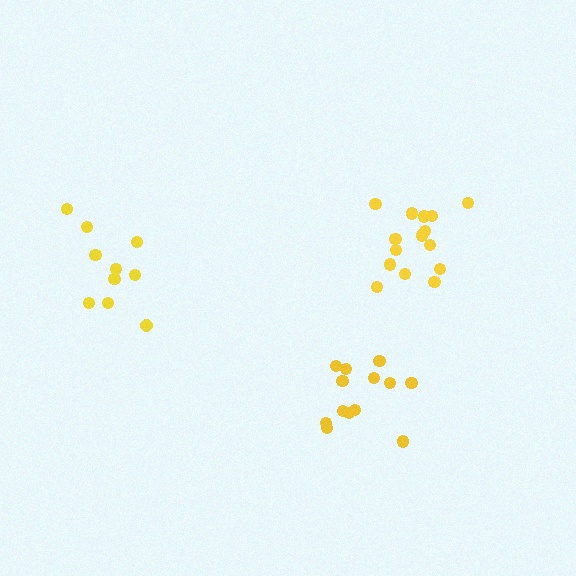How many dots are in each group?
Group 1: 10 dots, Group 2: 13 dots, Group 3: 15 dots (38 total).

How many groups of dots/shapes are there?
There are 3 groups.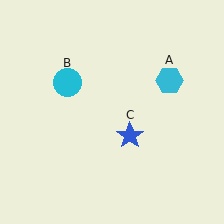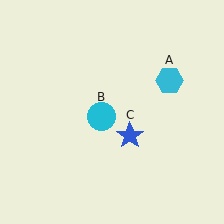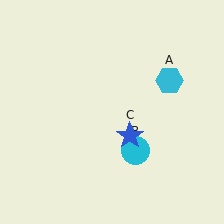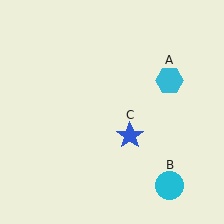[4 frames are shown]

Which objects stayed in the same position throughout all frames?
Cyan hexagon (object A) and blue star (object C) remained stationary.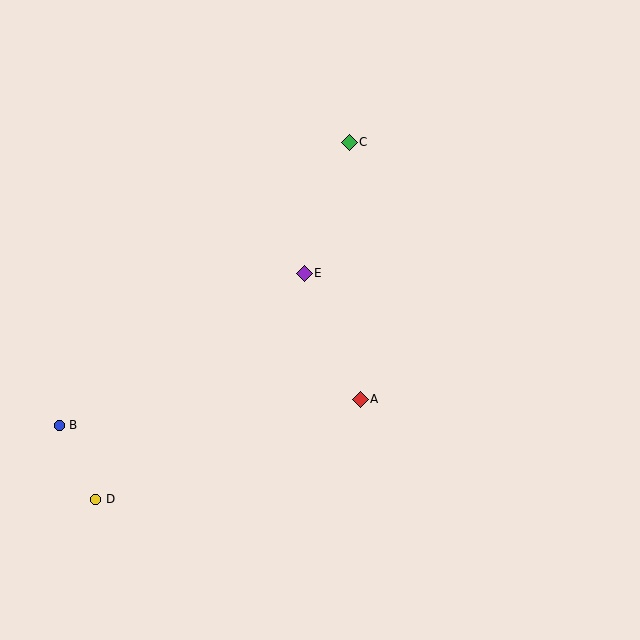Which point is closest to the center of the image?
Point E at (304, 273) is closest to the center.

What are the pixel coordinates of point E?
Point E is at (304, 273).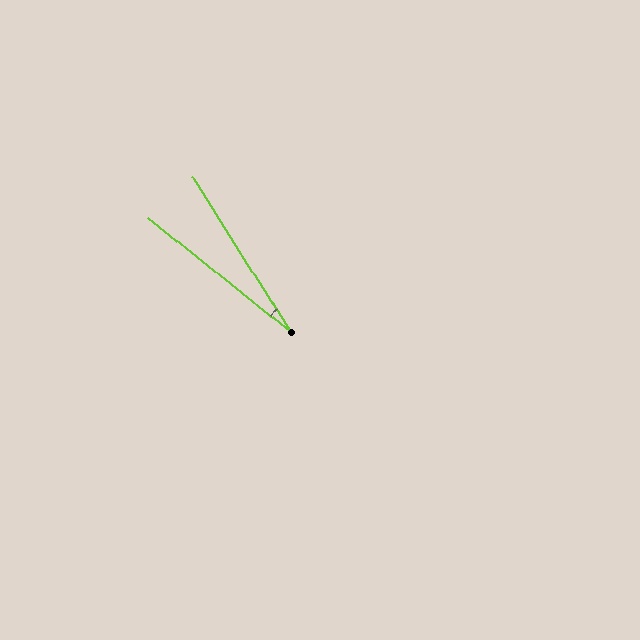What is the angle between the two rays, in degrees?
Approximately 19 degrees.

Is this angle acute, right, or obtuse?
It is acute.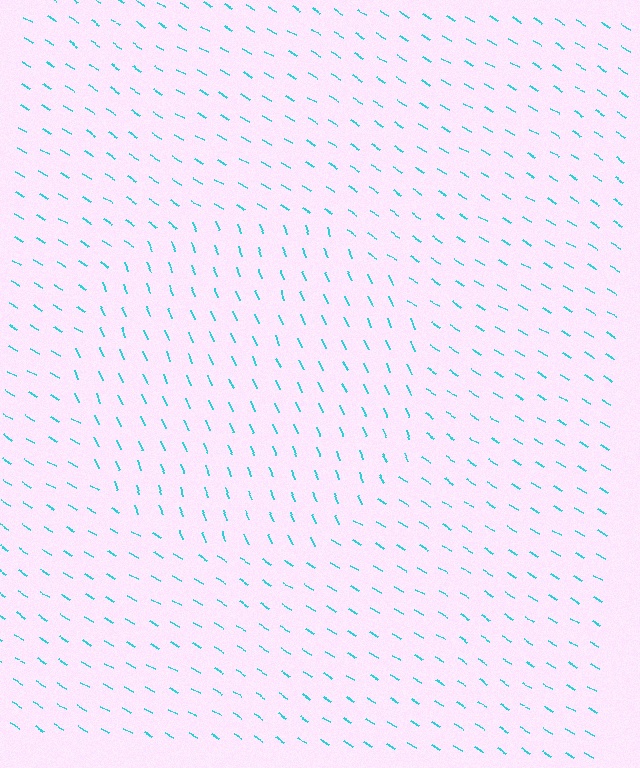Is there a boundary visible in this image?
Yes, there is a texture boundary formed by a change in line orientation.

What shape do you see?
I see a circle.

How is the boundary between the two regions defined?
The boundary is defined purely by a change in line orientation (approximately 36 degrees difference). All lines are the same color and thickness.